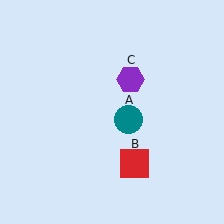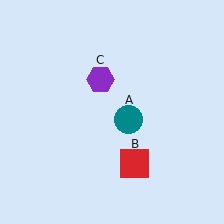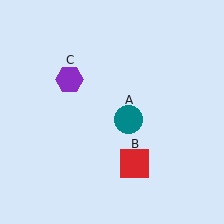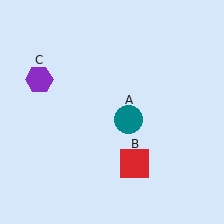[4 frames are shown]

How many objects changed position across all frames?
1 object changed position: purple hexagon (object C).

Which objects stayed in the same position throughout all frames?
Teal circle (object A) and red square (object B) remained stationary.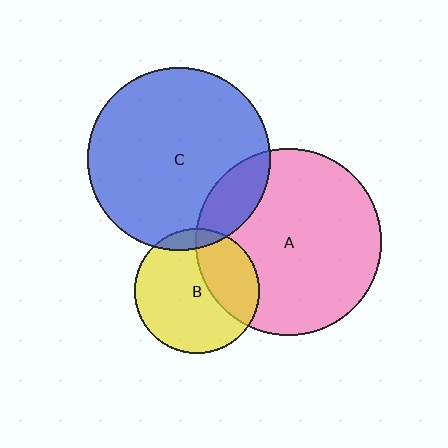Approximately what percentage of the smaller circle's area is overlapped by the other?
Approximately 15%.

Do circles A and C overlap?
Yes.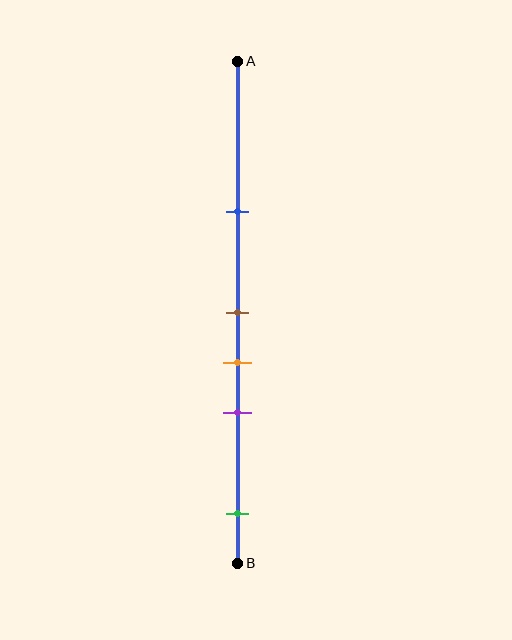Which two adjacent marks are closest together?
The brown and orange marks are the closest adjacent pair.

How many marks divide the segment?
There are 5 marks dividing the segment.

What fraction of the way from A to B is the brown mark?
The brown mark is approximately 50% (0.5) of the way from A to B.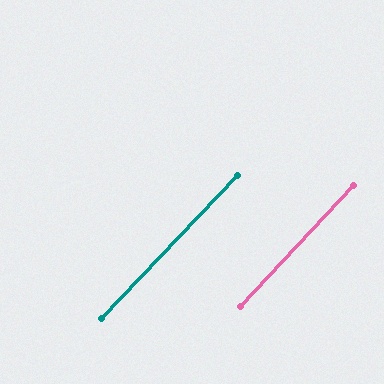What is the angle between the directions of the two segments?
Approximately 0 degrees.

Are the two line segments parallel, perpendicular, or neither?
Parallel — their directions differ by only 0.3°.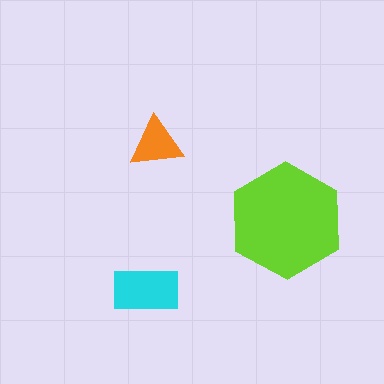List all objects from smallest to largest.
The orange triangle, the cyan rectangle, the lime hexagon.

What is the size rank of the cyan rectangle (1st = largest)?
2nd.